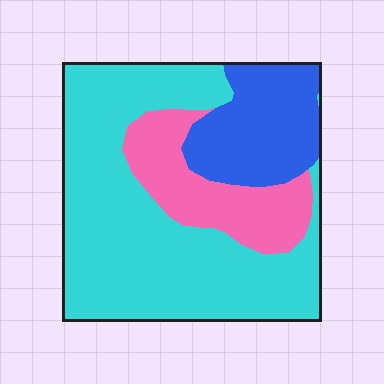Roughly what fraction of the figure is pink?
Pink covers roughly 20% of the figure.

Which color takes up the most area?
Cyan, at roughly 60%.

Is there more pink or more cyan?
Cyan.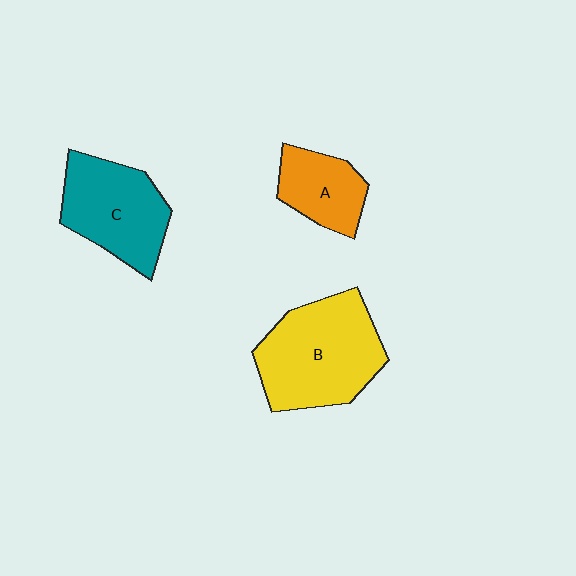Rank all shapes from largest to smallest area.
From largest to smallest: B (yellow), C (teal), A (orange).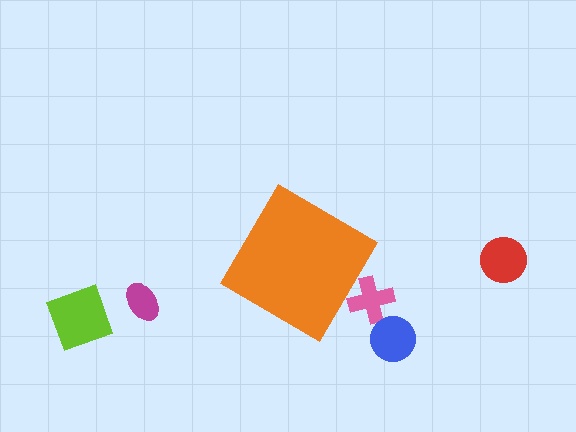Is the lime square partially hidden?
No, the lime square is fully visible.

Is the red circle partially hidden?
No, the red circle is fully visible.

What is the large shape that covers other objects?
An orange diamond.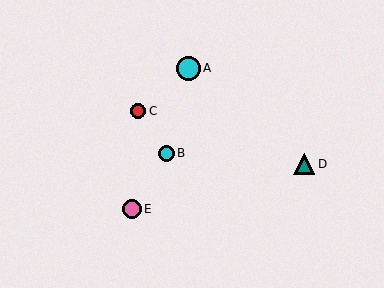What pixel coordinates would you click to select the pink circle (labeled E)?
Click at (132, 209) to select the pink circle E.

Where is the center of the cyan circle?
The center of the cyan circle is at (189, 68).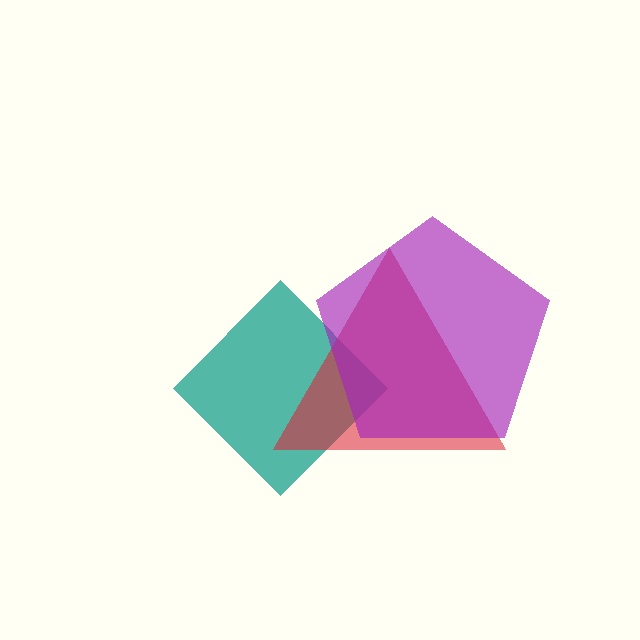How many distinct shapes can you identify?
There are 3 distinct shapes: a teal diamond, a red triangle, a purple pentagon.